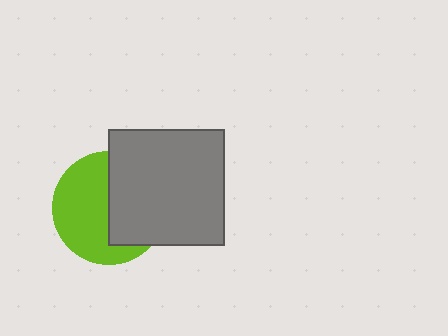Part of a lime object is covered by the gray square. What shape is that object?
It is a circle.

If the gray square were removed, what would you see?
You would see the complete lime circle.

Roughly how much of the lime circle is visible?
About half of it is visible (roughly 54%).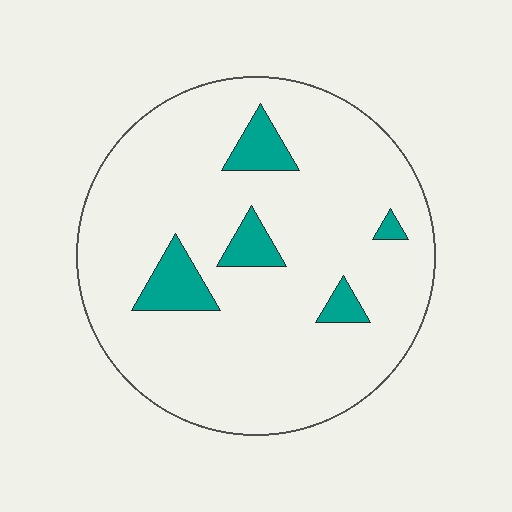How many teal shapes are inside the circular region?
5.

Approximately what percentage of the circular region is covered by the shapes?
Approximately 10%.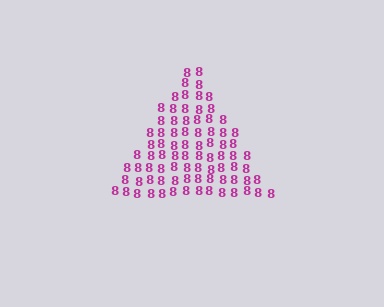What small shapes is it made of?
It is made of small digit 8's.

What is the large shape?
The large shape is a triangle.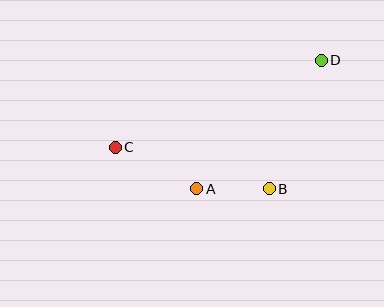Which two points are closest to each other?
Points A and B are closest to each other.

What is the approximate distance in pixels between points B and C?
The distance between B and C is approximately 159 pixels.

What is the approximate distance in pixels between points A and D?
The distance between A and D is approximately 179 pixels.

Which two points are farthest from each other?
Points C and D are farthest from each other.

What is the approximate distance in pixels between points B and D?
The distance between B and D is approximately 138 pixels.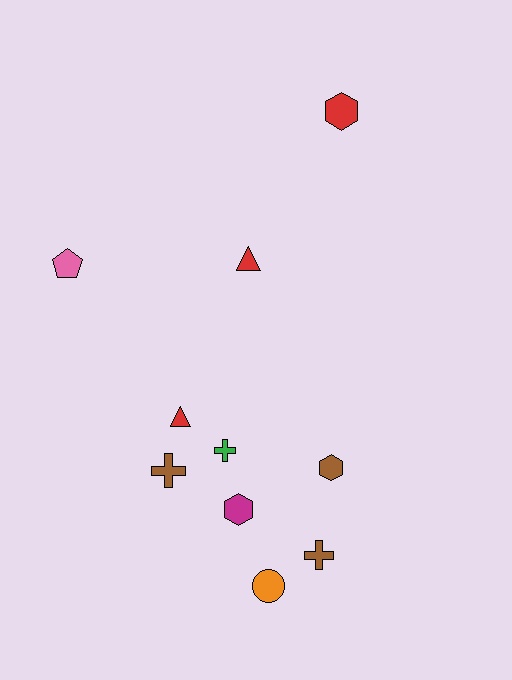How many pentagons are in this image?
There is 1 pentagon.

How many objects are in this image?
There are 10 objects.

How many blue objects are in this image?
There are no blue objects.